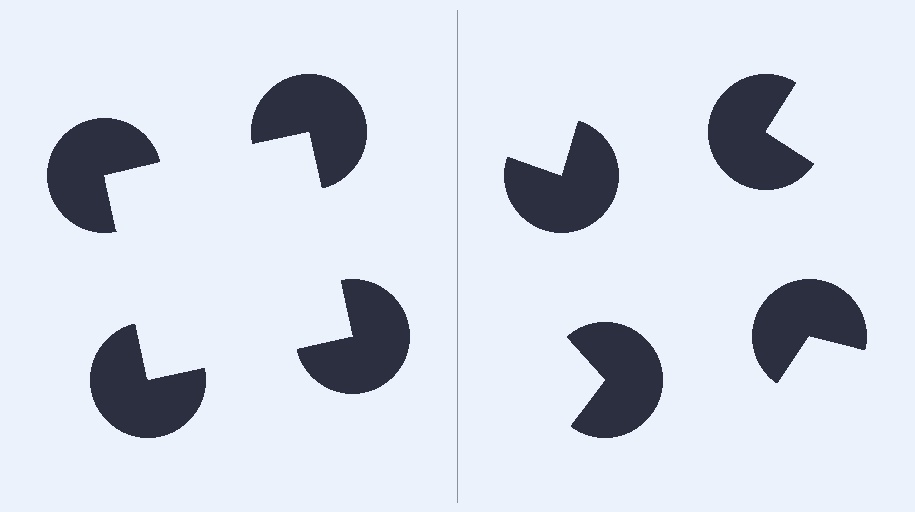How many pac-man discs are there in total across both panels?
8 — 4 on each side.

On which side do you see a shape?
An illusory square appears on the left side. On the right side the wedge cuts are rotated, so no coherent shape forms.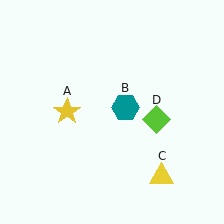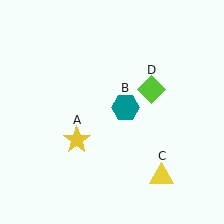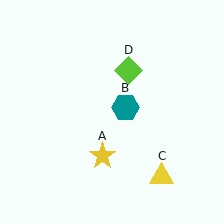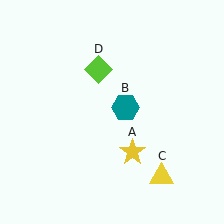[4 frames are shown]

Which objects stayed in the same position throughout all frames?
Teal hexagon (object B) and yellow triangle (object C) remained stationary.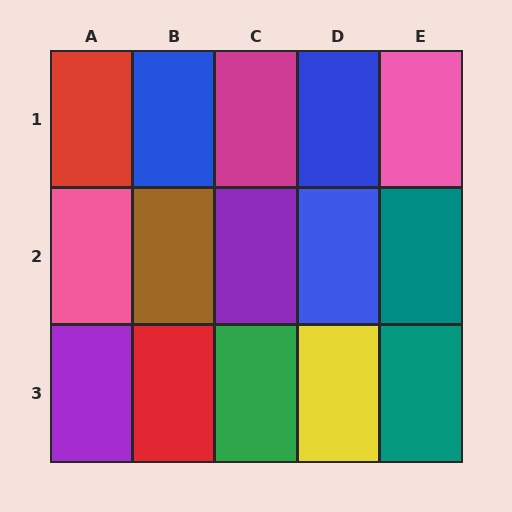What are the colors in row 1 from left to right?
Red, blue, magenta, blue, pink.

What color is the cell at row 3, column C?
Green.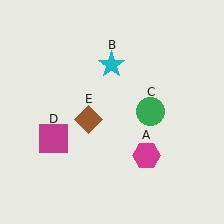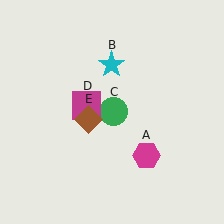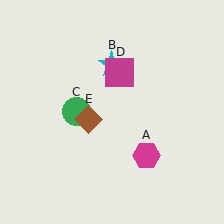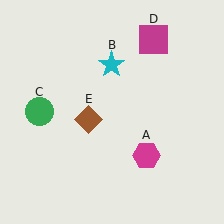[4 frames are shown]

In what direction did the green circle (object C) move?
The green circle (object C) moved left.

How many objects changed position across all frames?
2 objects changed position: green circle (object C), magenta square (object D).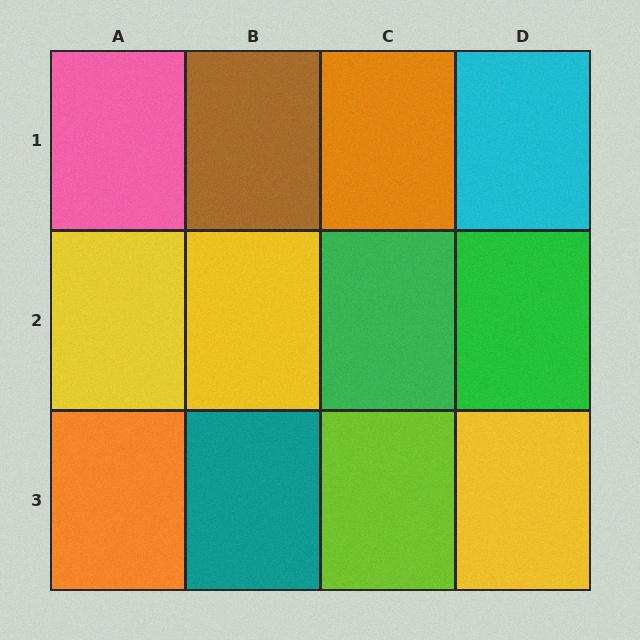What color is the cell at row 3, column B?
Teal.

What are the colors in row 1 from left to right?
Pink, brown, orange, cyan.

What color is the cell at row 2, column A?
Yellow.